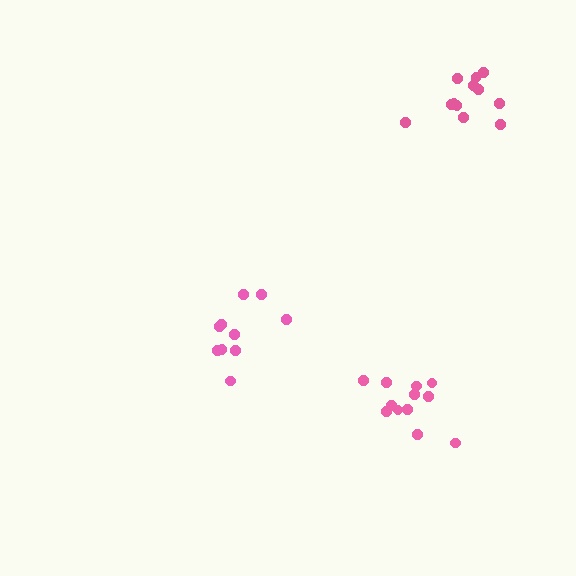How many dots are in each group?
Group 1: 10 dots, Group 2: 12 dots, Group 3: 12 dots (34 total).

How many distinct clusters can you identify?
There are 3 distinct clusters.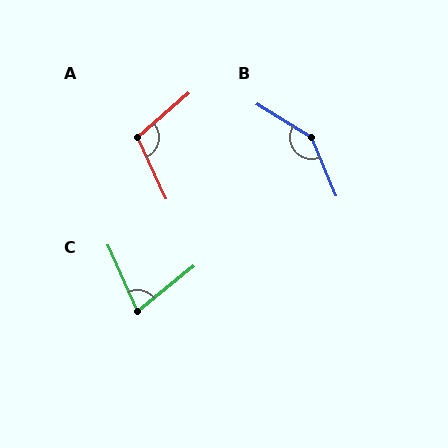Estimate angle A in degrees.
Approximately 106 degrees.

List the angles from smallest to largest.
C (75°), A (106°), B (145°).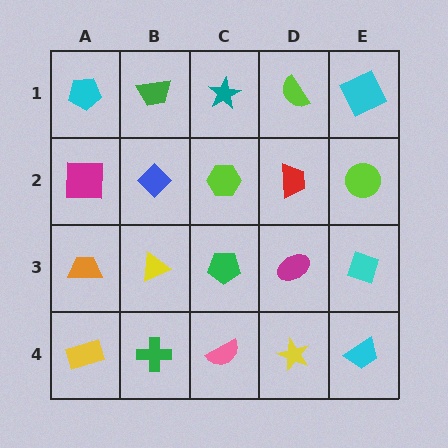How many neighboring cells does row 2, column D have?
4.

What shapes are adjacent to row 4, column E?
A cyan diamond (row 3, column E), a yellow star (row 4, column D).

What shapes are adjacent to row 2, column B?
A green trapezoid (row 1, column B), a yellow triangle (row 3, column B), a magenta square (row 2, column A), a lime hexagon (row 2, column C).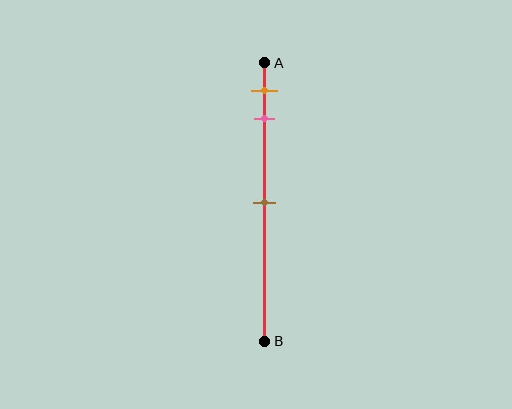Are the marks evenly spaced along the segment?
No, the marks are not evenly spaced.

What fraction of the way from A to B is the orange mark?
The orange mark is approximately 10% (0.1) of the way from A to B.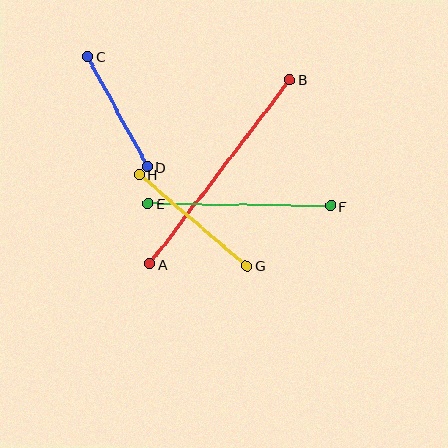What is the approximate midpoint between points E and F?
The midpoint is at approximately (240, 205) pixels.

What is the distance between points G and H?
The distance is approximately 141 pixels.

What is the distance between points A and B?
The distance is approximately 231 pixels.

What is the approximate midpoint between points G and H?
The midpoint is at approximately (193, 220) pixels.